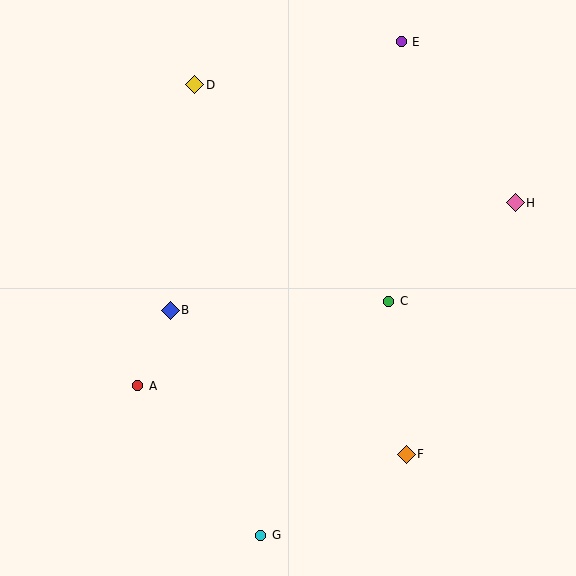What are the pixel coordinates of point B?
Point B is at (170, 310).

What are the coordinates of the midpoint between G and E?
The midpoint between G and E is at (331, 288).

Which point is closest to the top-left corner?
Point D is closest to the top-left corner.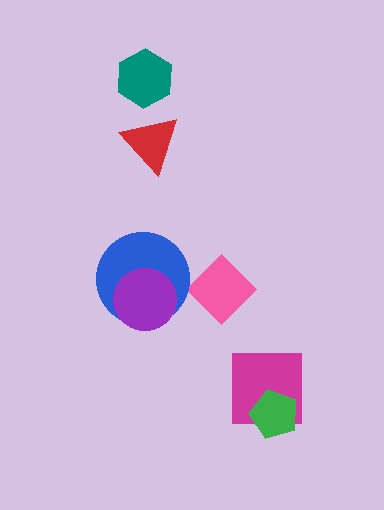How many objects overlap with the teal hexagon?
0 objects overlap with the teal hexagon.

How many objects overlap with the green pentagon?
1 object overlaps with the green pentagon.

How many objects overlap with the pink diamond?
0 objects overlap with the pink diamond.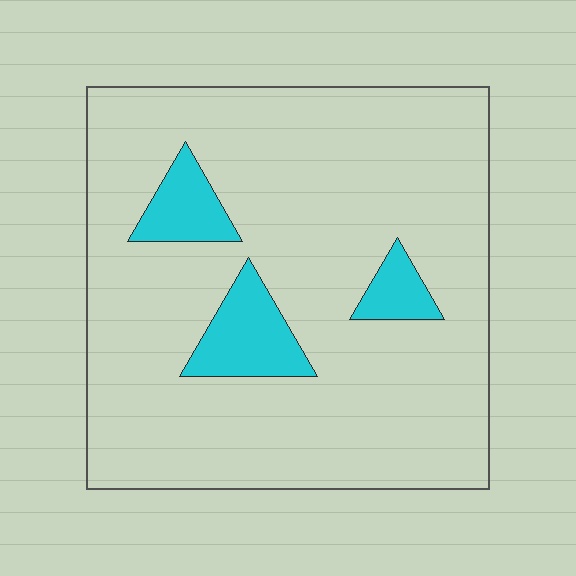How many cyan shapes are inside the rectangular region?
3.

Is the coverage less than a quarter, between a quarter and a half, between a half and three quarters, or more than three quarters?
Less than a quarter.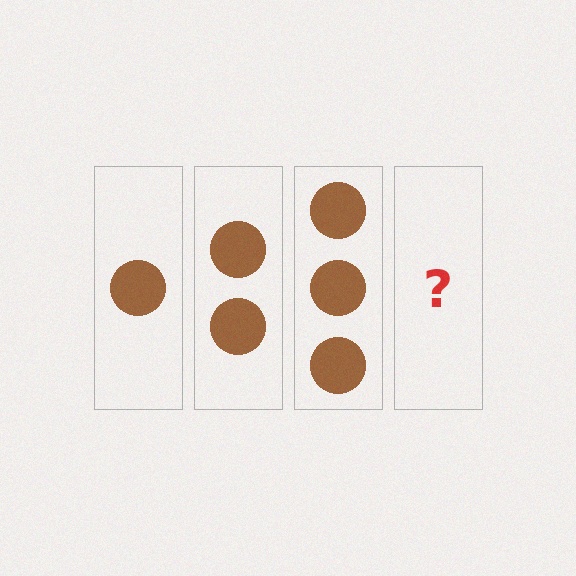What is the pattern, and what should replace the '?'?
The pattern is that each step adds one more circle. The '?' should be 4 circles.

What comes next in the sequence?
The next element should be 4 circles.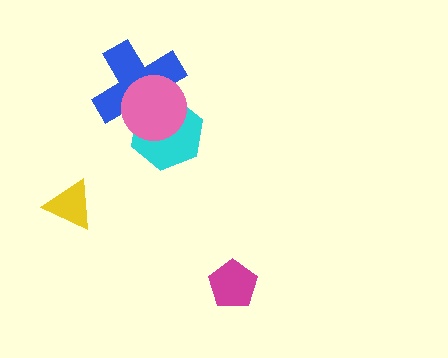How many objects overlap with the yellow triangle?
0 objects overlap with the yellow triangle.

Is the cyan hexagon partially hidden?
Yes, it is partially covered by another shape.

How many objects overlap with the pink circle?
2 objects overlap with the pink circle.